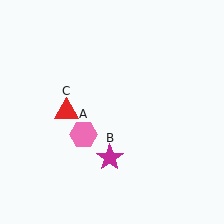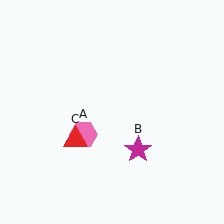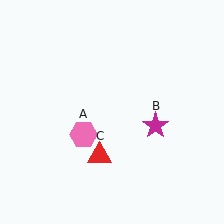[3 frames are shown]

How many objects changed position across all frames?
2 objects changed position: magenta star (object B), red triangle (object C).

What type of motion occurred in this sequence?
The magenta star (object B), red triangle (object C) rotated counterclockwise around the center of the scene.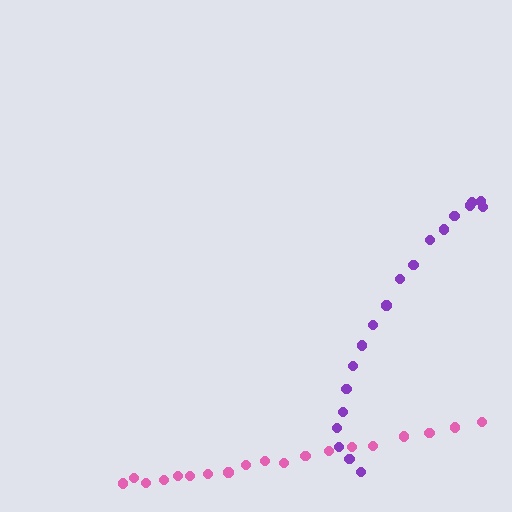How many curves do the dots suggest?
There are 2 distinct paths.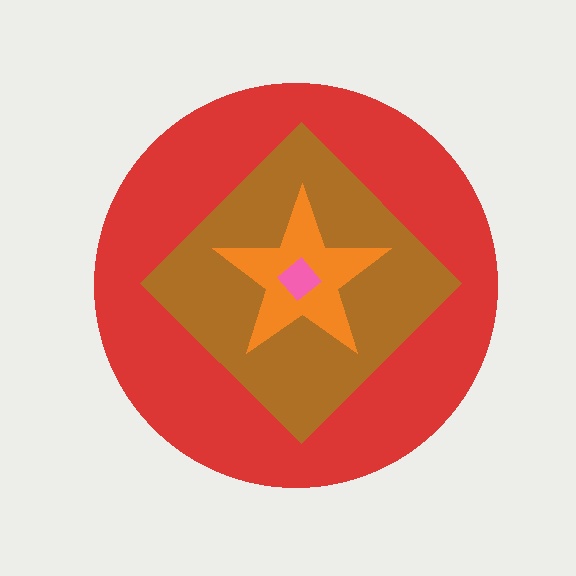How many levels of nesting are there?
4.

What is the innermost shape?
The pink diamond.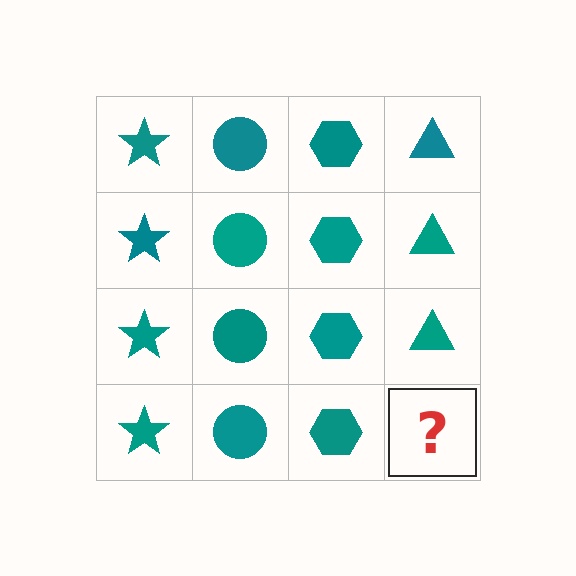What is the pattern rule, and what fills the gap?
The rule is that each column has a consistent shape. The gap should be filled with a teal triangle.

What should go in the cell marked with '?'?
The missing cell should contain a teal triangle.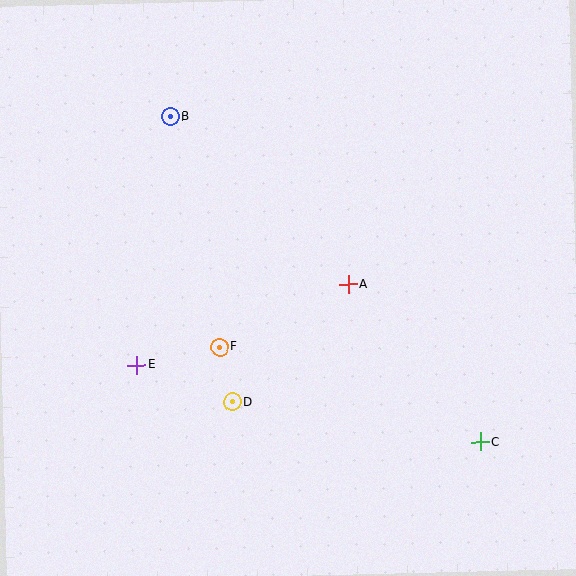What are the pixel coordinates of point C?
Point C is at (480, 442).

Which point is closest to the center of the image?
Point A at (348, 284) is closest to the center.